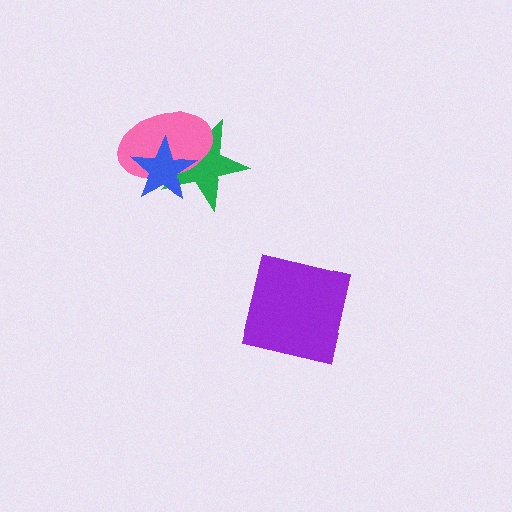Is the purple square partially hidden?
No, no other shape covers it.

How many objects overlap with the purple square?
0 objects overlap with the purple square.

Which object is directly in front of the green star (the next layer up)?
The pink ellipse is directly in front of the green star.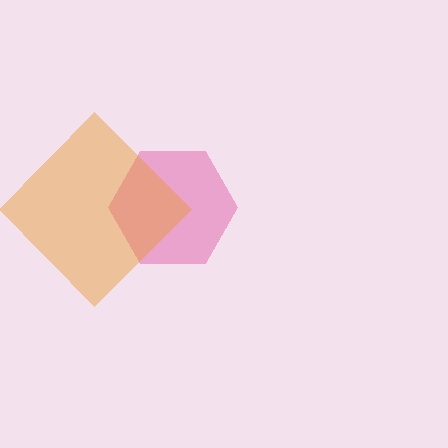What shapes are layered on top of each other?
The layered shapes are: a pink hexagon, an orange diamond.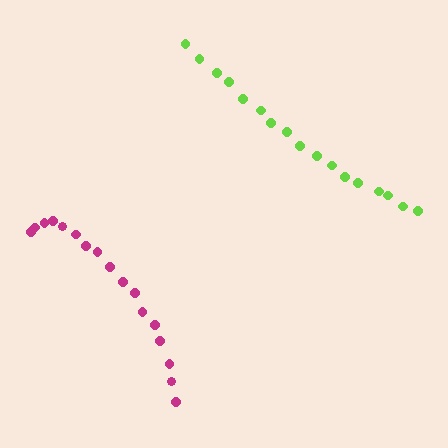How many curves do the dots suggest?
There are 2 distinct paths.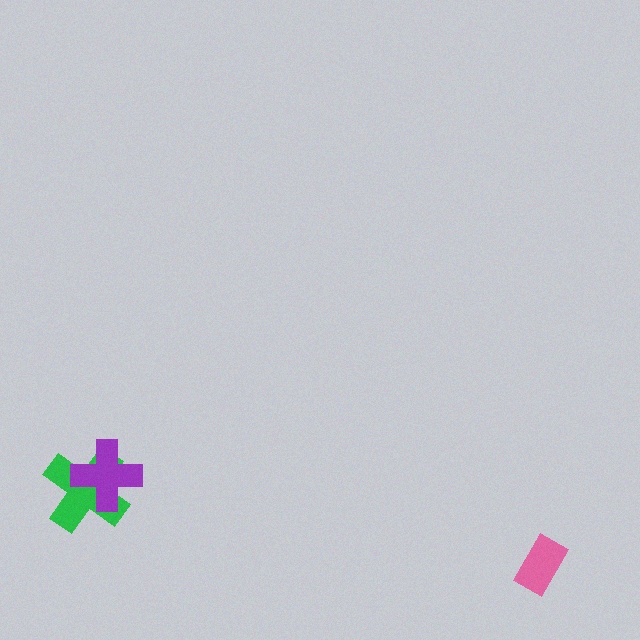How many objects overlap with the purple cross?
1 object overlaps with the purple cross.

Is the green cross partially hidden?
Yes, it is partially covered by another shape.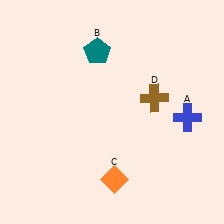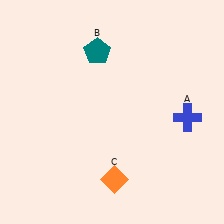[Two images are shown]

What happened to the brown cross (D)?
The brown cross (D) was removed in Image 2. It was in the top-right area of Image 1.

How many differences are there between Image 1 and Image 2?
There is 1 difference between the two images.